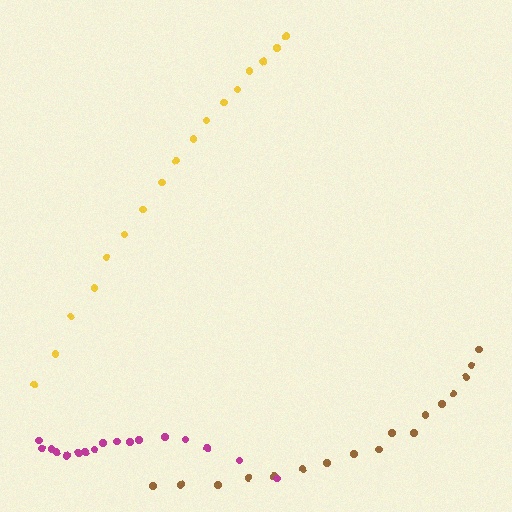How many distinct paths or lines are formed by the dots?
There are 3 distinct paths.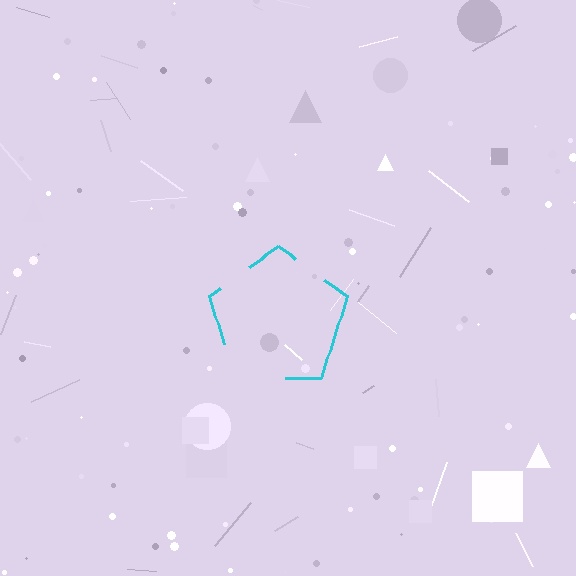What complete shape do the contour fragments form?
The contour fragments form a pentagon.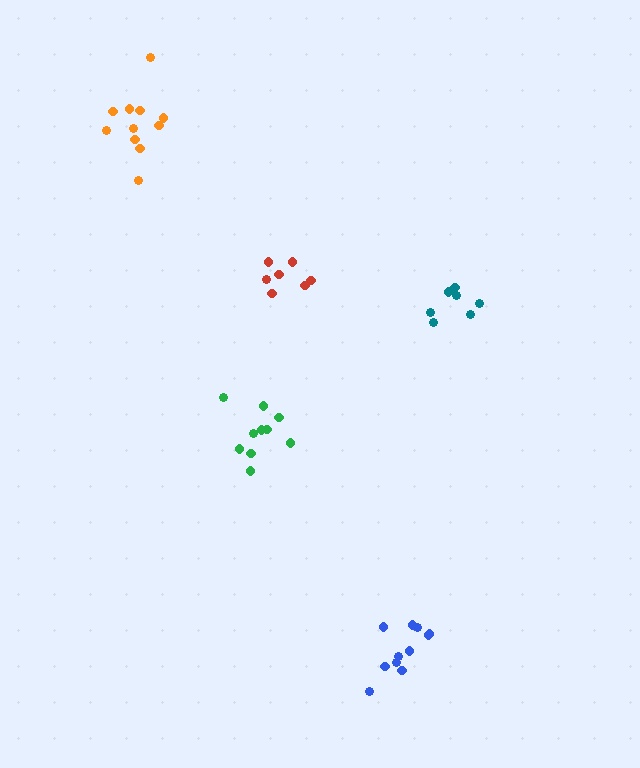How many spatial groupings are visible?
There are 5 spatial groupings.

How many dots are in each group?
Group 1: 11 dots, Group 2: 7 dots, Group 3: 11 dots, Group 4: 10 dots, Group 5: 7 dots (46 total).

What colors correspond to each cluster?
The clusters are colored: orange, teal, blue, green, red.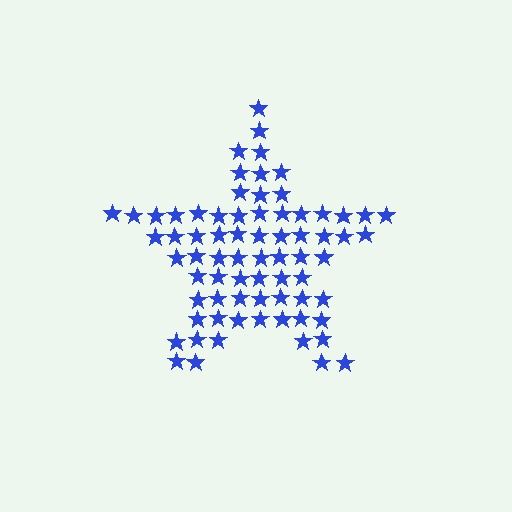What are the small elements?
The small elements are stars.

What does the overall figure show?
The overall figure shows a star.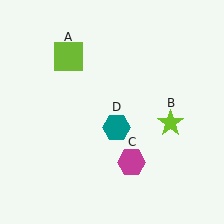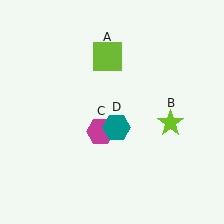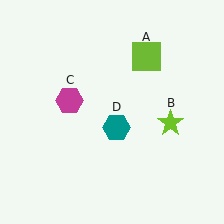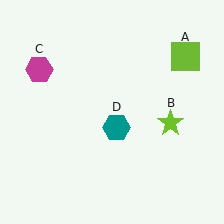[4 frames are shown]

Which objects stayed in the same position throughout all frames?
Lime star (object B) and teal hexagon (object D) remained stationary.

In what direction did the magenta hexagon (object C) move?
The magenta hexagon (object C) moved up and to the left.